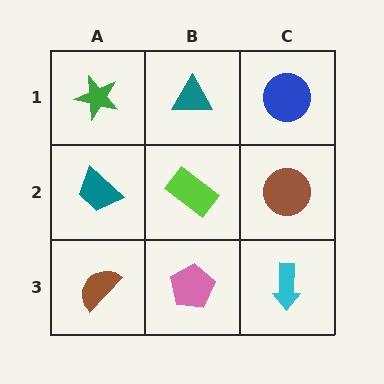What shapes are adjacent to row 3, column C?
A brown circle (row 2, column C), a pink pentagon (row 3, column B).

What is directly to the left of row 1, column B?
A green star.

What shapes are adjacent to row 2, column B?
A teal triangle (row 1, column B), a pink pentagon (row 3, column B), a teal trapezoid (row 2, column A), a brown circle (row 2, column C).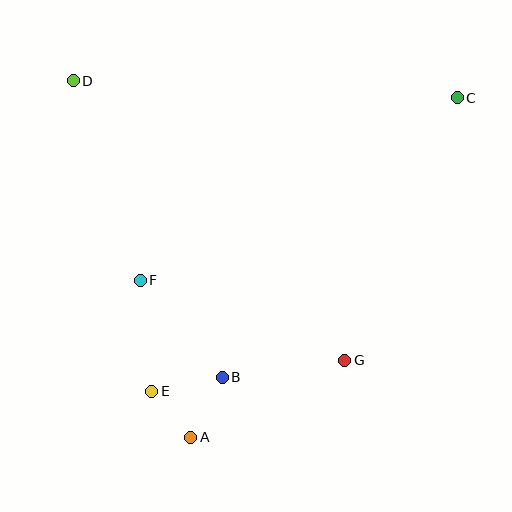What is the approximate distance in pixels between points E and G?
The distance between E and G is approximately 196 pixels.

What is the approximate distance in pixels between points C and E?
The distance between C and E is approximately 424 pixels.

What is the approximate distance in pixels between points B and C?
The distance between B and C is approximately 365 pixels.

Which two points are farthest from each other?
Points A and C are farthest from each other.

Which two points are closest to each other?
Points A and E are closest to each other.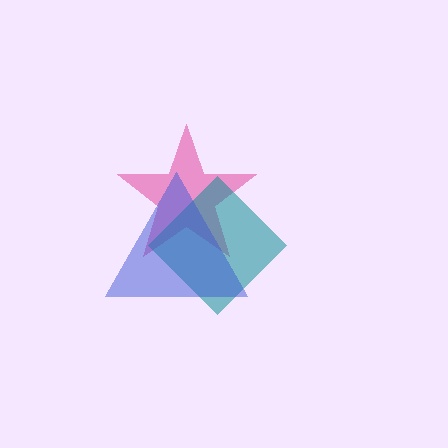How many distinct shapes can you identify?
There are 3 distinct shapes: a pink star, a teal diamond, a blue triangle.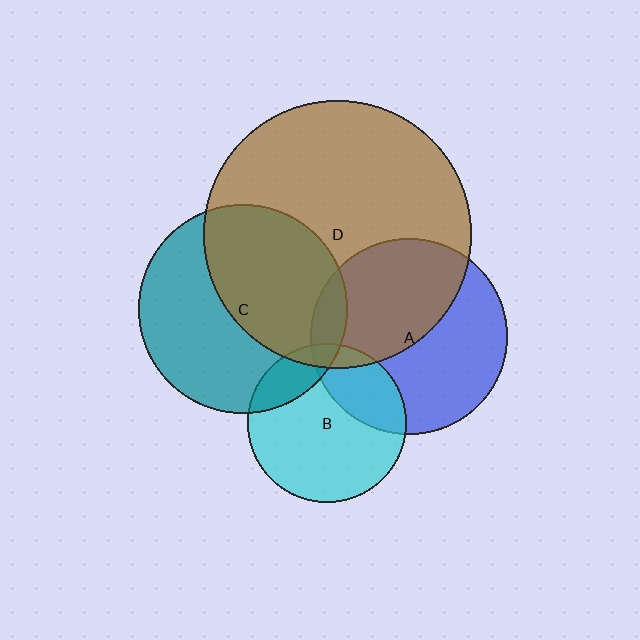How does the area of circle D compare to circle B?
Approximately 2.8 times.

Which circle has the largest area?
Circle D (brown).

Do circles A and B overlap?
Yes.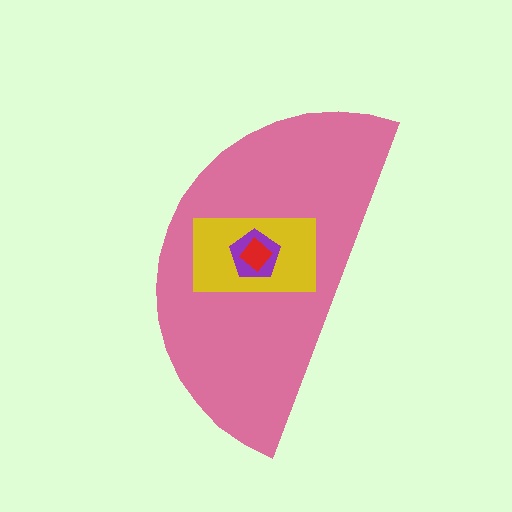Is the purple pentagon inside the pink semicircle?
Yes.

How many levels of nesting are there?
4.